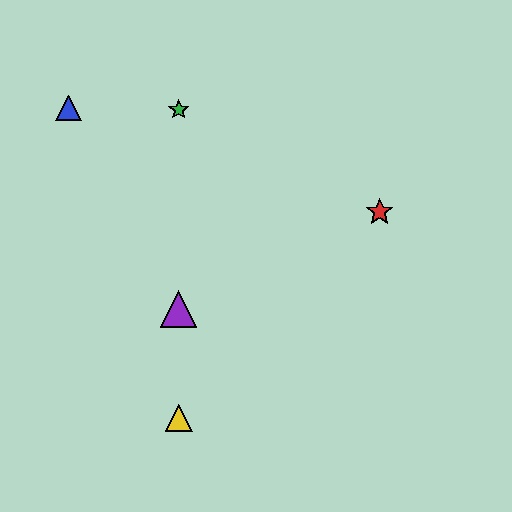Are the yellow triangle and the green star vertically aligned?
Yes, both are at x≈179.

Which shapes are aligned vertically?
The green star, the yellow triangle, the purple triangle are aligned vertically.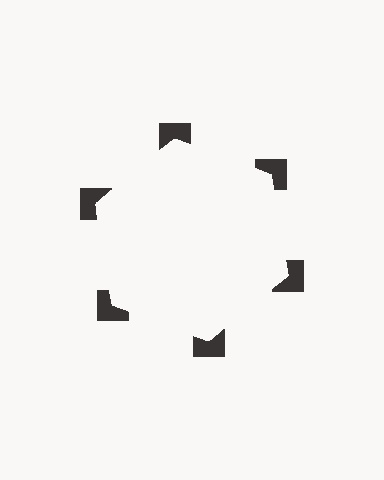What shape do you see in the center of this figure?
An illusory hexagon — its edges are inferred from the aligned wedge cuts in the notched squares, not physically drawn.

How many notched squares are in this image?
There are 6 — one at each vertex of the illusory hexagon.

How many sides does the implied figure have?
6 sides.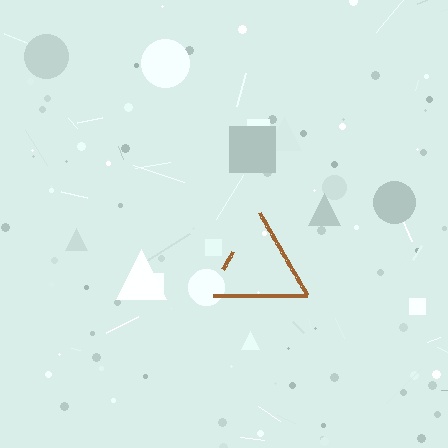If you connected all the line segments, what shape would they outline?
They would outline a triangle.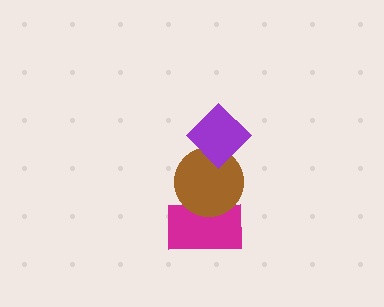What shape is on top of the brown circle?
The purple diamond is on top of the brown circle.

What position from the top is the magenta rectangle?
The magenta rectangle is 3rd from the top.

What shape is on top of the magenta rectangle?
The brown circle is on top of the magenta rectangle.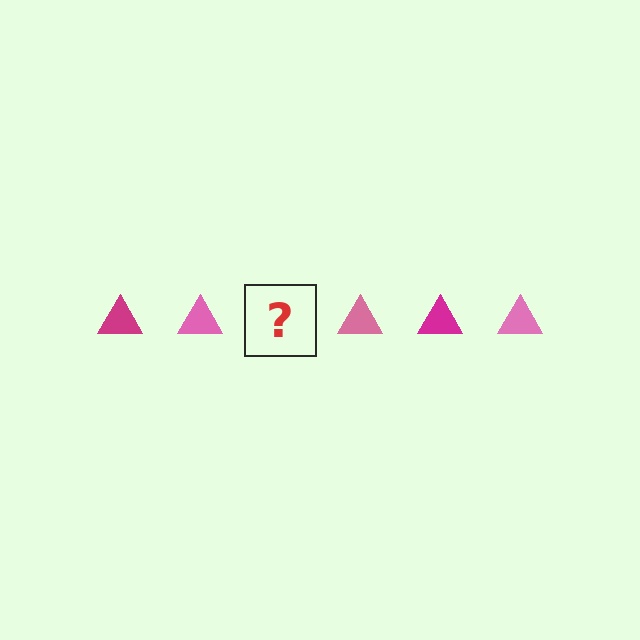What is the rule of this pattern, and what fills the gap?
The rule is that the pattern cycles through magenta, pink triangles. The gap should be filled with a magenta triangle.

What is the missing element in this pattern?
The missing element is a magenta triangle.